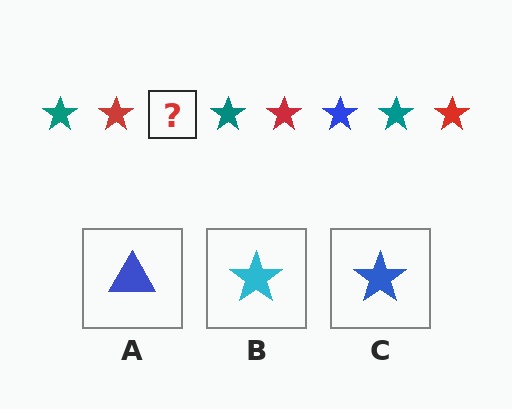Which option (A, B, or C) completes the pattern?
C.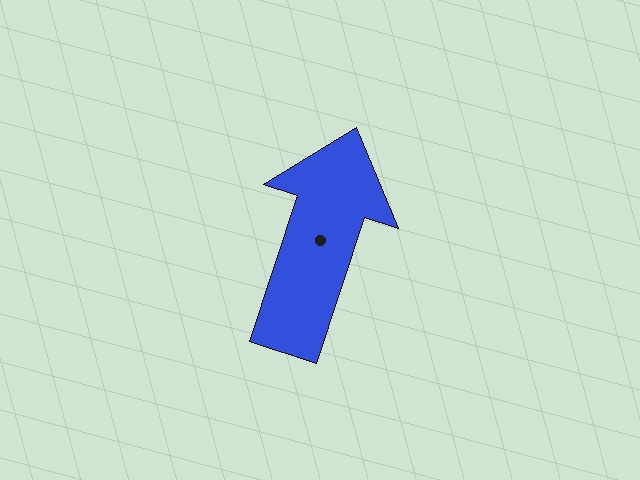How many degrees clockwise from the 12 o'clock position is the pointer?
Approximately 18 degrees.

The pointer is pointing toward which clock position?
Roughly 1 o'clock.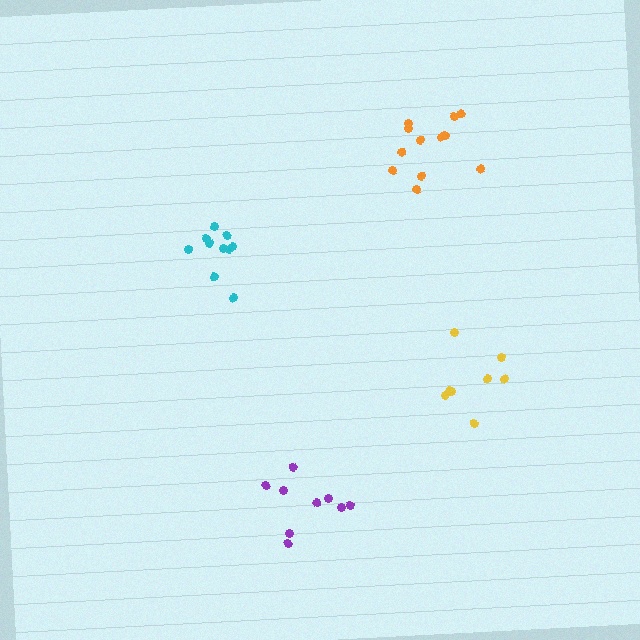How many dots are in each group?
Group 1: 10 dots, Group 2: 12 dots, Group 3: 8 dots, Group 4: 9 dots (39 total).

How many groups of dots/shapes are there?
There are 4 groups.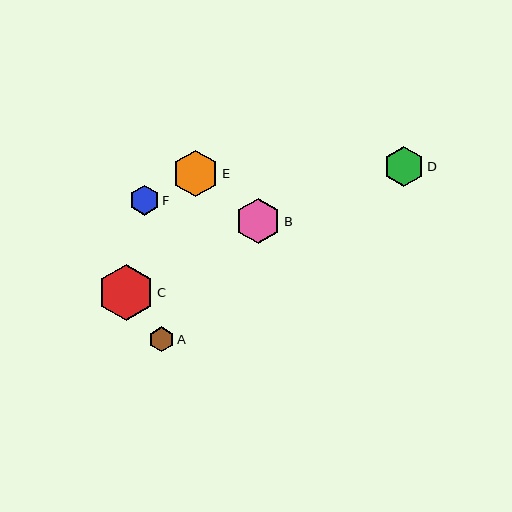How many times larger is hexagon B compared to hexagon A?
Hexagon B is approximately 1.8 times the size of hexagon A.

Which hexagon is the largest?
Hexagon C is the largest with a size of approximately 56 pixels.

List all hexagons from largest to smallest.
From largest to smallest: C, E, B, D, F, A.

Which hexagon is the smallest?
Hexagon A is the smallest with a size of approximately 25 pixels.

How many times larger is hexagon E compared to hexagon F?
Hexagon E is approximately 1.6 times the size of hexagon F.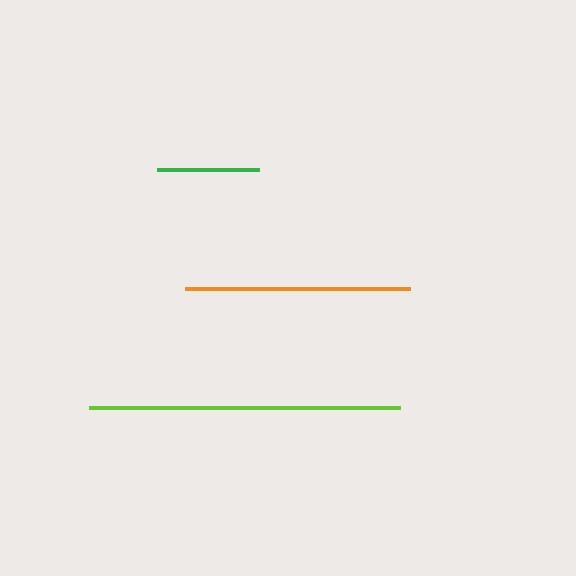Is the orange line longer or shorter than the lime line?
The lime line is longer than the orange line.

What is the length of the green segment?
The green segment is approximately 102 pixels long.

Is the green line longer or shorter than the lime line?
The lime line is longer than the green line.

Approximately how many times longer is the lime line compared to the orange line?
The lime line is approximately 1.4 times the length of the orange line.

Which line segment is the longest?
The lime line is the longest at approximately 311 pixels.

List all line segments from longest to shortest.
From longest to shortest: lime, orange, green.